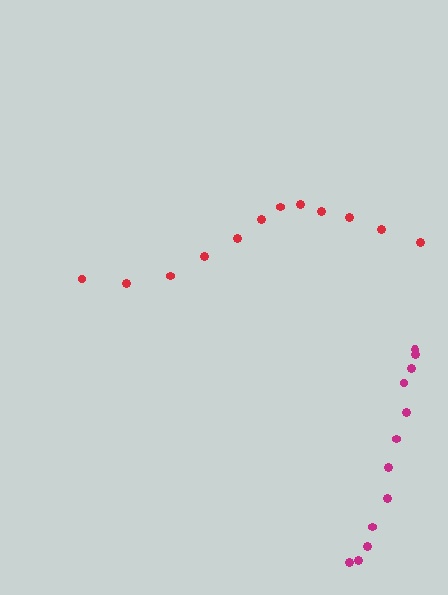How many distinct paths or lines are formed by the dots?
There are 2 distinct paths.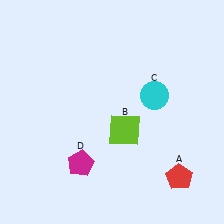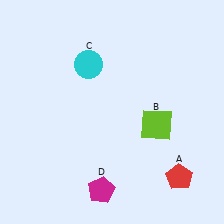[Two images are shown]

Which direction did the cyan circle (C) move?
The cyan circle (C) moved left.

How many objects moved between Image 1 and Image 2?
3 objects moved between the two images.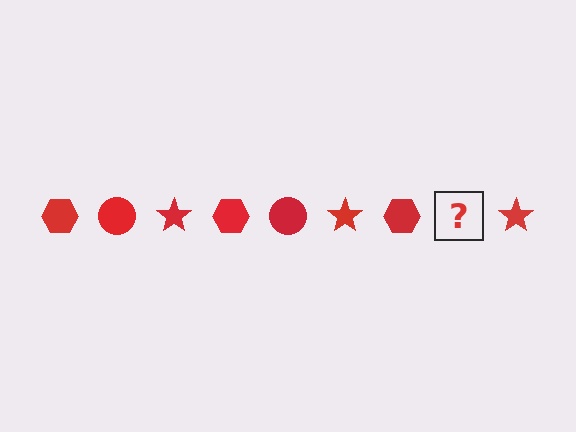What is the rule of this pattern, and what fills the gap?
The rule is that the pattern cycles through hexagon, circle, star shapes in red. The gap should be filled with a red circle.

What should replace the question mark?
The question mark should be replaced with a red circle.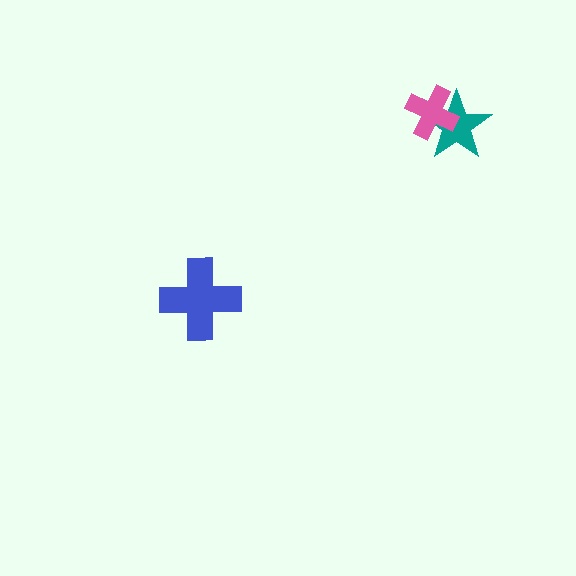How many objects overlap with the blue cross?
0 objects overlap with the blue cross.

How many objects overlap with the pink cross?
1 object overlaps with the pink cross.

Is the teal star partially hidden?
Yes, it is partially covered by another shape.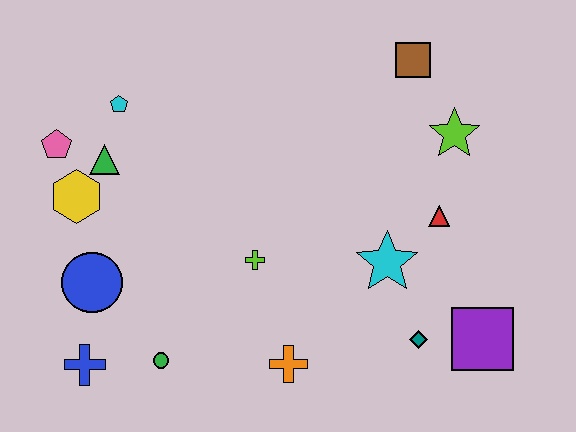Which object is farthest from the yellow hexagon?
The purple square is farthest from the yellow hexagon.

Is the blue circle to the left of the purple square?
Yes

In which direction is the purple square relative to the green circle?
The purple square is to the right of the green circle.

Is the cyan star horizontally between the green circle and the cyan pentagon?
No